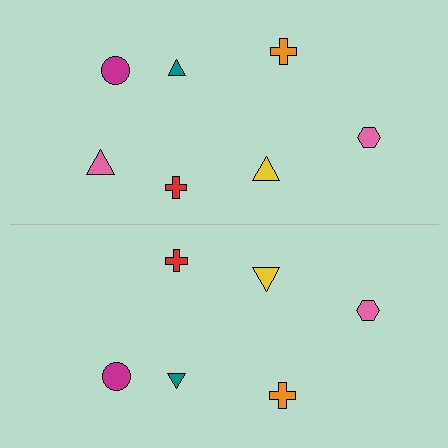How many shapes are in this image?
There are 13 shapes in this image.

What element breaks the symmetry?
A pink triangle is missing from the bottom side.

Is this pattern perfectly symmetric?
No, the pattern is not perfectly symmetric. A pink triangle is missing from the bottom side.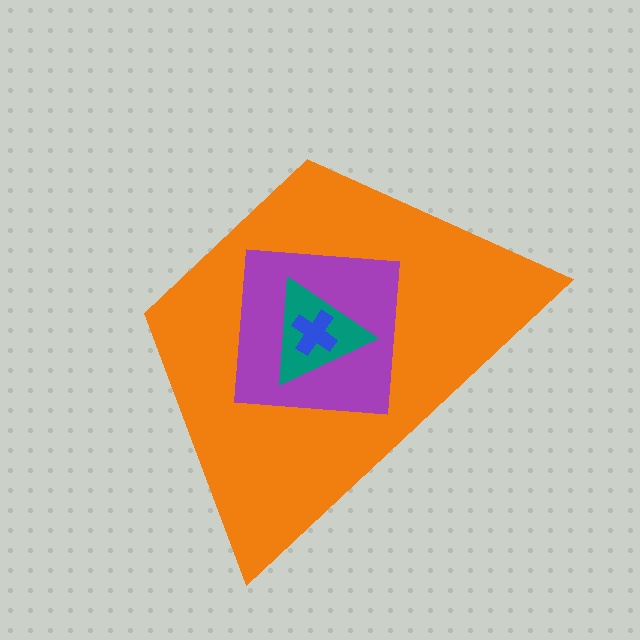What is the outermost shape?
The orange trapezoid.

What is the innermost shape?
The blue cross.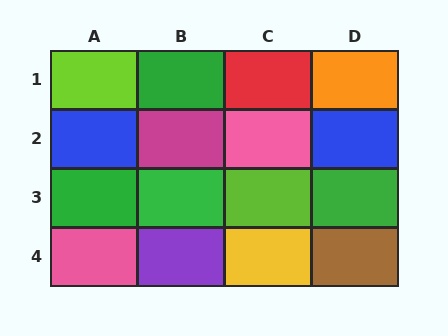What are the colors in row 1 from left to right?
Lime, green, red, orange.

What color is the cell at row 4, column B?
Purple.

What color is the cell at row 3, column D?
Green.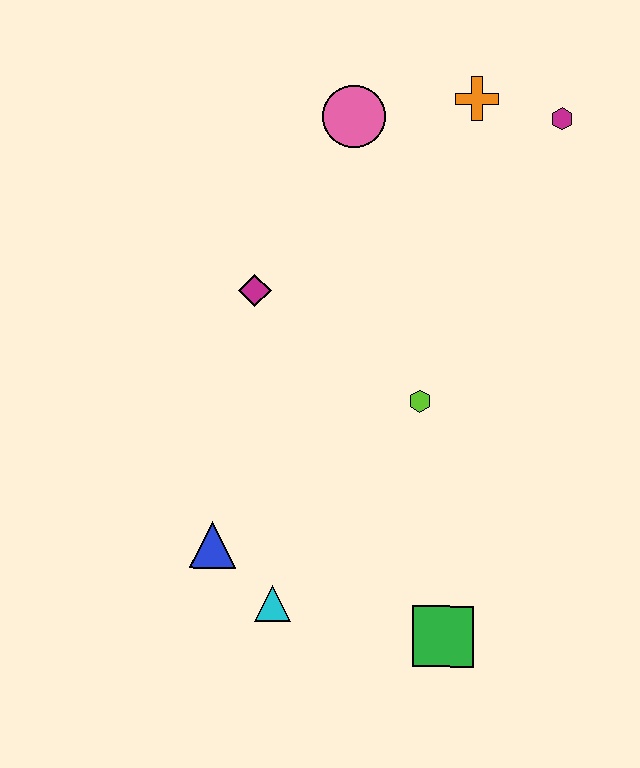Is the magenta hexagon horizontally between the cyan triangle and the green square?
No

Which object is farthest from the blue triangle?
The magenta hexagon is farthest from the blue triangle.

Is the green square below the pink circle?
Yes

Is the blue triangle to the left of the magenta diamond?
Yes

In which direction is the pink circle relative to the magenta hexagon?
The pink circle is to the left of the magenta hexagon.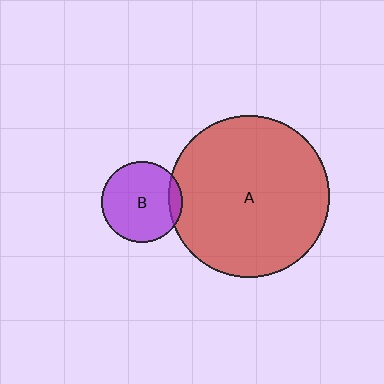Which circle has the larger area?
Circle A (red).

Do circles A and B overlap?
Yes.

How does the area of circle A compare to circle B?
Approximately 3.9 times.